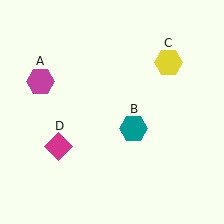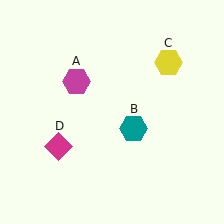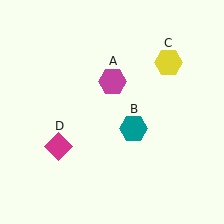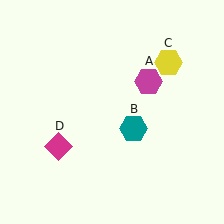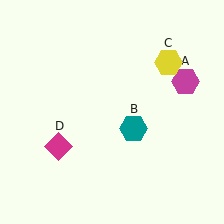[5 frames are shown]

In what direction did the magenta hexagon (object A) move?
The magenta hexagon (object A) moved right.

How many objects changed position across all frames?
1 object changed position: magenta hexagon (object A).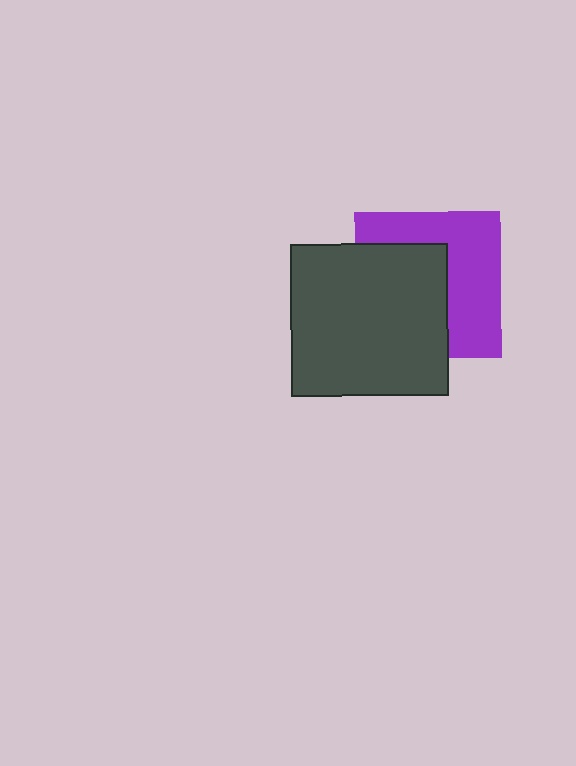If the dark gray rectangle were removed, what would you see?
You would see the complete purple square.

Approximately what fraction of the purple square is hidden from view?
Roughly 51% of the purple square is hidden behind the dark gray rectangle.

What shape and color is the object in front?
The object in front is a dark gray rectangle.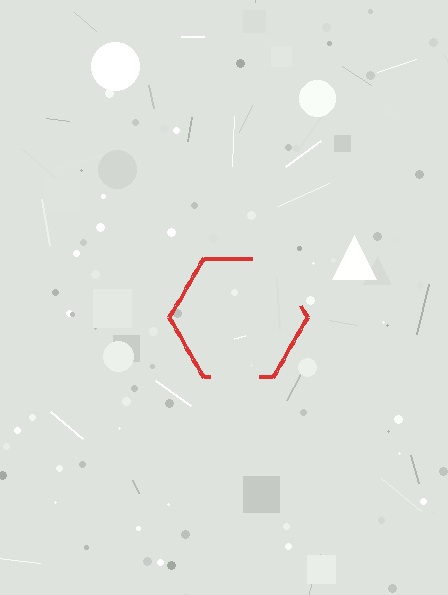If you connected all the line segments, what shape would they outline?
They would outline a hexagon.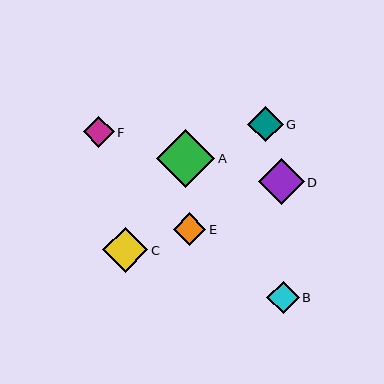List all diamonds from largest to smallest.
From largest to smallest: A, D, C, G, B, E, F.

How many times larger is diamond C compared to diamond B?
Diamond C is approximately 1.4 times the size of diamond B.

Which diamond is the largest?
Diamond A is the largest with a size of approximately 58 pixels.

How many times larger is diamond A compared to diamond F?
Diamond A is approximately 1.9 times the size of diamond F.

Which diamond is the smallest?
Diamond F is the smallest with a size of approximately 31 pixels.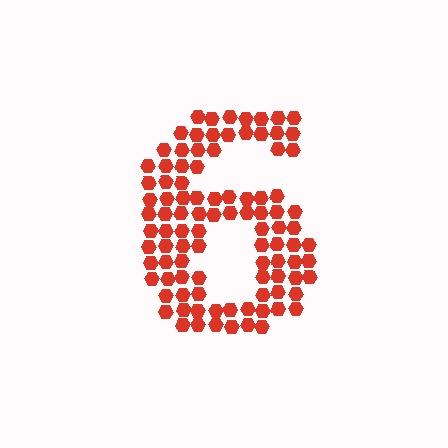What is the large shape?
The large shape is the digit 6.